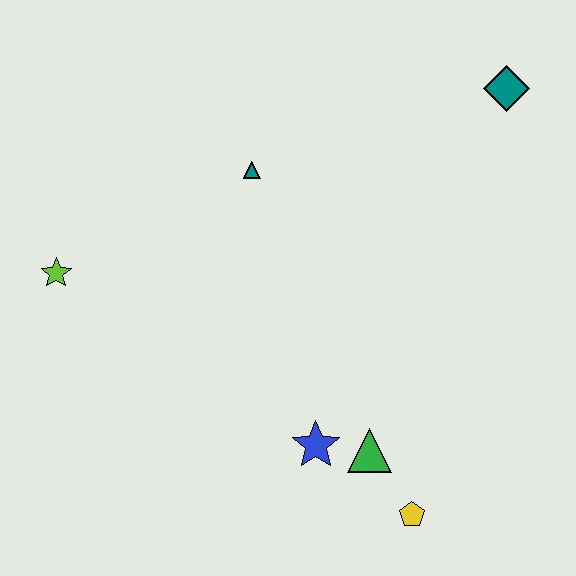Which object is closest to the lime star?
The teal triangle is closest to the lime star.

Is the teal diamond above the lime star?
Yes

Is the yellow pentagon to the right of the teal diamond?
No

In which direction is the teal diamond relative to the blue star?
The teal diamond is above the blue star.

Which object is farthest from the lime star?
The teal diamond is farthest from the lime star.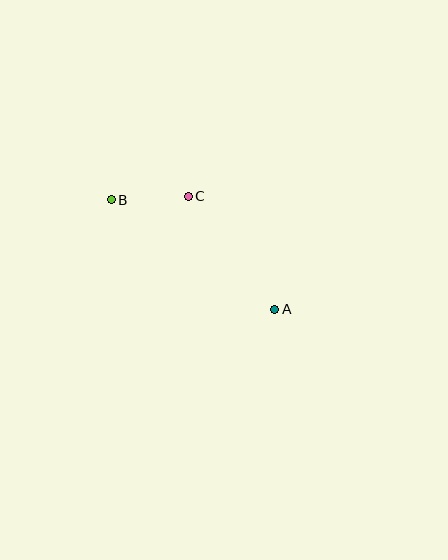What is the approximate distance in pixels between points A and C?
The distance between A and C is approximately 142 pixels.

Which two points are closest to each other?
Points B and C are closest to each other.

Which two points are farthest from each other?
Points A and B are farthest from each other.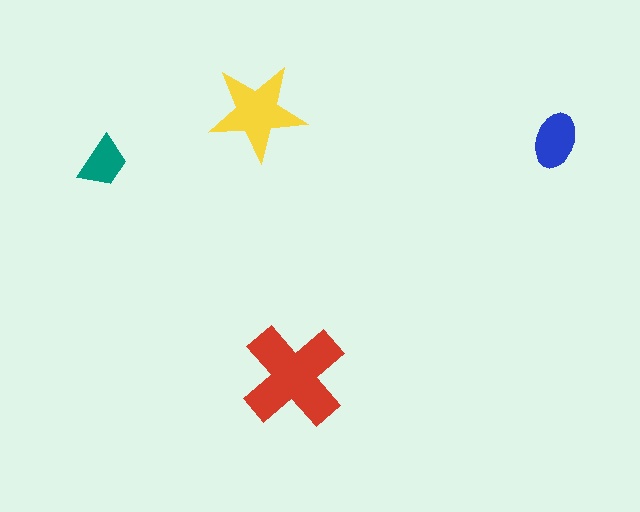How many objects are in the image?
There are 4 objects in the image.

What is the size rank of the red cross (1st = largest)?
1st.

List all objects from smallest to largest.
The teal trapezoid, the blue ellipse, the yellow star, the red cross.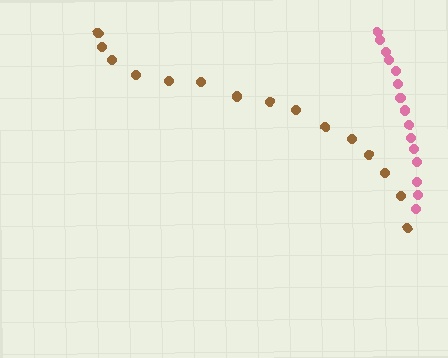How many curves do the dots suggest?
There are 2 distinct paths.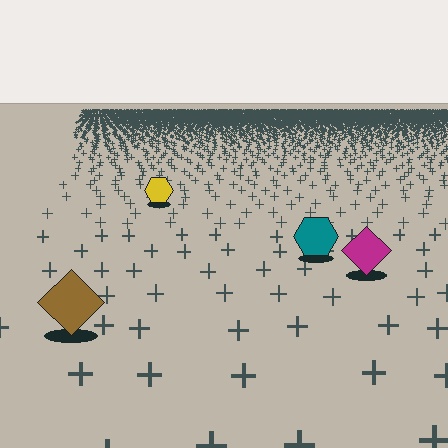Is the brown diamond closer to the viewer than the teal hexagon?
Yes. The brown diamond is closer — you can tell from the texture gradient: the ground texture is coarser near it.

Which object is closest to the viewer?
The brown diamond is closest. The texture marks near it are larger and more spread out.